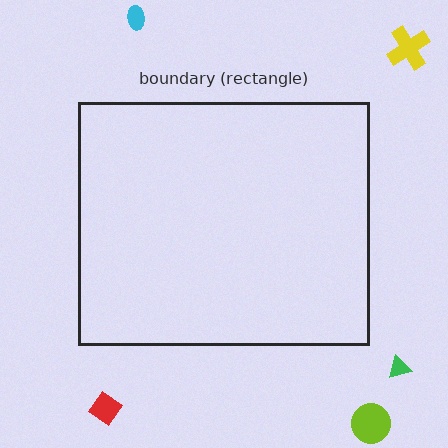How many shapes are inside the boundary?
0 inside, 5 outside.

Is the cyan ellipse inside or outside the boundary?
Outside.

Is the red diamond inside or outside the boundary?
Outside.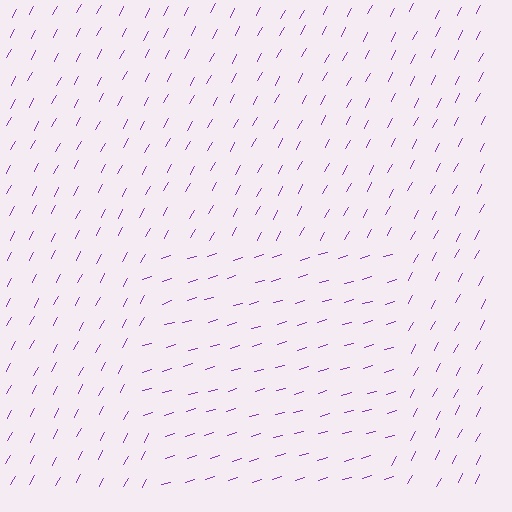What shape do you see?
I see a rectangle.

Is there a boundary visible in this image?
Yes, there is a texture boundary formed by a change in line orientation.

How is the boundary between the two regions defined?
The boundary is defined purely by a change in line orientation (approximately 45 degrees difference). All lines are the same color and thickness.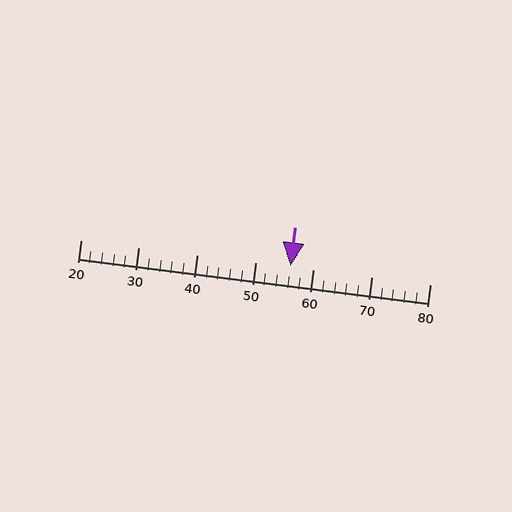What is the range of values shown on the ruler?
The ruler shows values from 20 to 80.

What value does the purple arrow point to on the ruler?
The purple arrow points to approximately 56.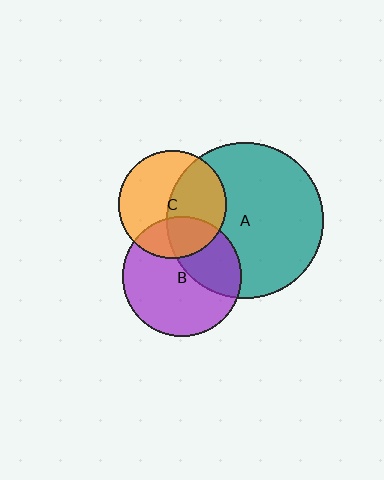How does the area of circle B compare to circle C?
Approximately 1.2 times.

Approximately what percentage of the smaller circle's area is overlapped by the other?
Approximately 25%.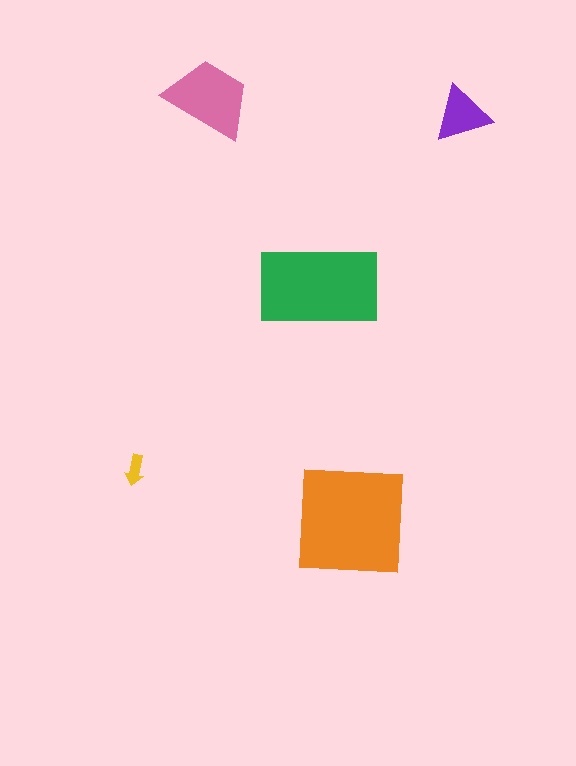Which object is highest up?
The pink trapezoid is topmost.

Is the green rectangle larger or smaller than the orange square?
Smaller.